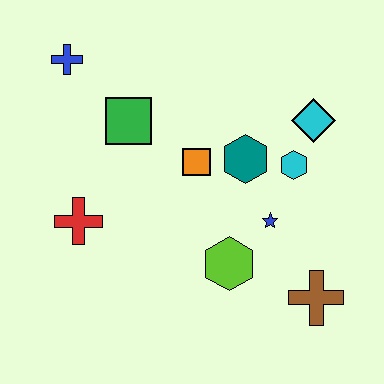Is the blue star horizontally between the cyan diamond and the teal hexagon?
Yes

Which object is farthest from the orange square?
The brown cross is farthest from the orange square.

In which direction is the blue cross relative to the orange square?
The blue cross is to the left of the orange square.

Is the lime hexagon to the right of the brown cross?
No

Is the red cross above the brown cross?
Yes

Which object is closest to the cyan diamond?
The cyan hexagon is closest to the cyan diamond.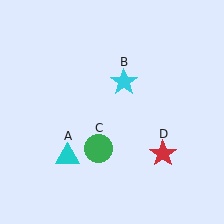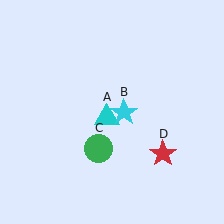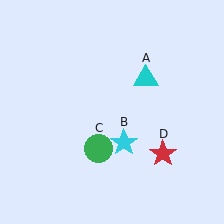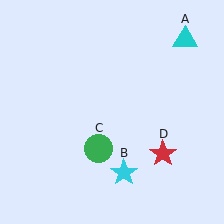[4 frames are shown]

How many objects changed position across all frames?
2 objects changed position: cyan triangle (object A), cyan star (object B).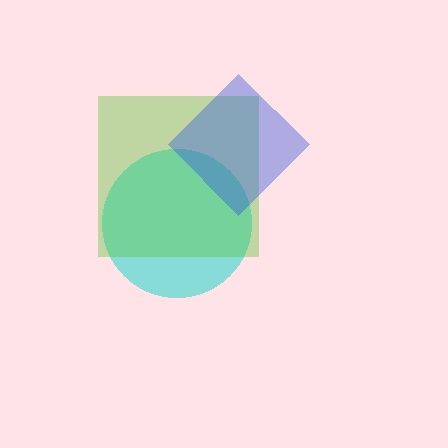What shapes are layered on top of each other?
The layered shapes are: a cyan circle, a lime square, a blue diamond.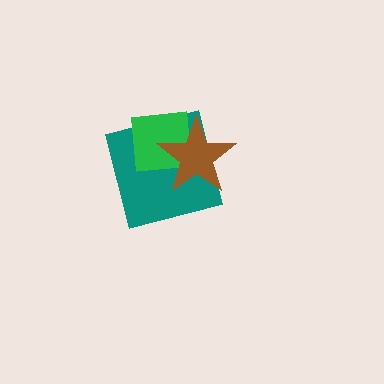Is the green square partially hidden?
Yes, it is partially covered by another shape.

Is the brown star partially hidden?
No, no other shape covers it.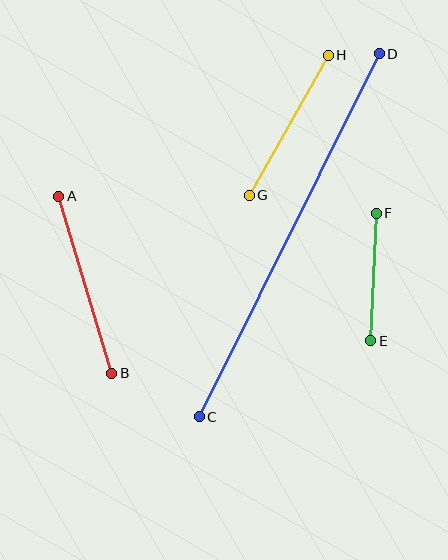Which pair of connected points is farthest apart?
Points C and D are farthest apart.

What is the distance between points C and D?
The distance is approximately 405 pixels.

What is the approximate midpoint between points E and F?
The midpoint is at approximately (373, 277) pixels.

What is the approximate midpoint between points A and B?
The midpoint is at approximately (85, 285) pixels.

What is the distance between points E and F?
The distance is approximately 127 pixels.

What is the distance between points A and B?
The distance is approximately 185 pixels.